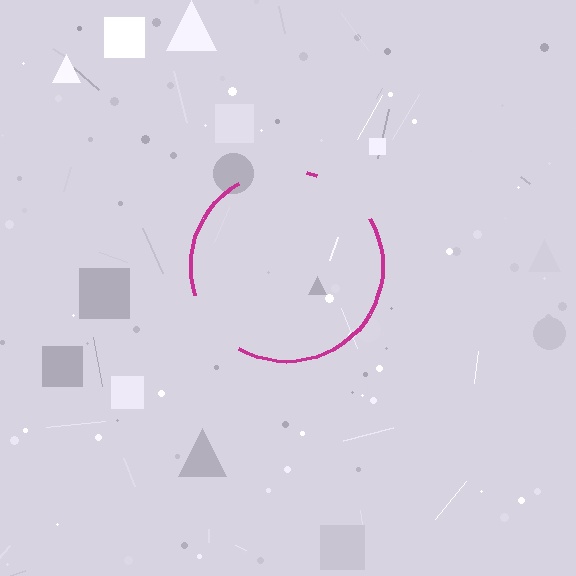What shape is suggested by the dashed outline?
The dashed outline suggests a circle.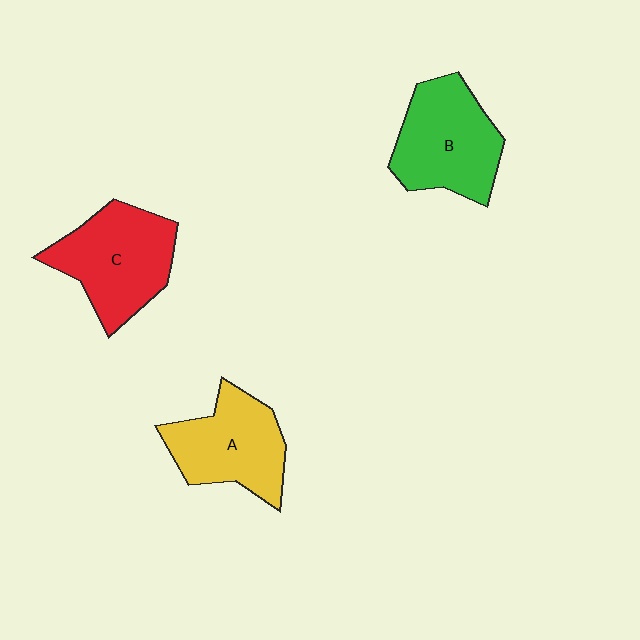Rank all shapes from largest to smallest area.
From largest to smallest: C (red), B (green), A (yellow).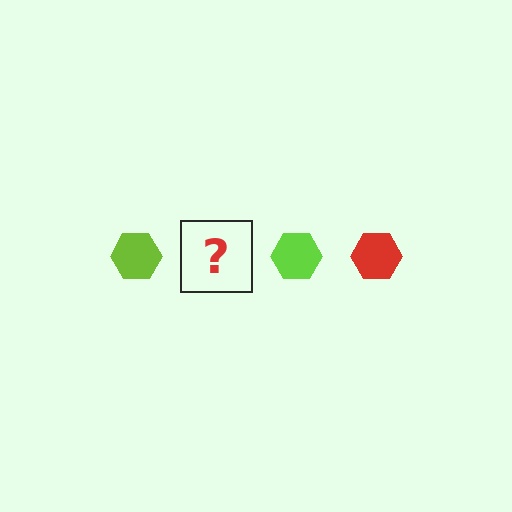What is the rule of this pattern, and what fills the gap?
The rule is that the pattern cycles through lime, red hexagons. The gap should be filled with a red hexagon.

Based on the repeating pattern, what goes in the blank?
The blank should be a red hexagon.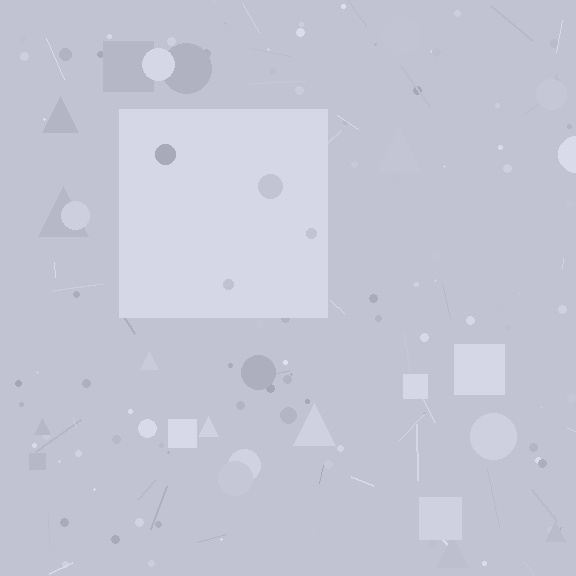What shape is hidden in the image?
A square is hidden in the image.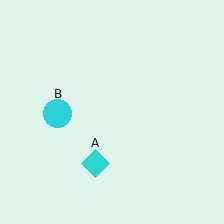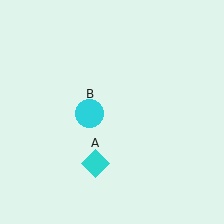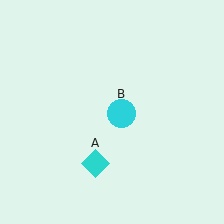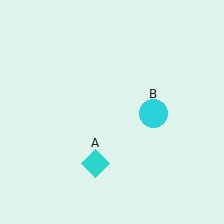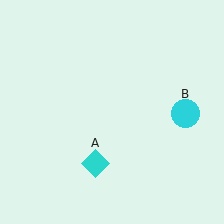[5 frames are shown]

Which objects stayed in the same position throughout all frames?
Cyan diamond (object A) remained stationary.